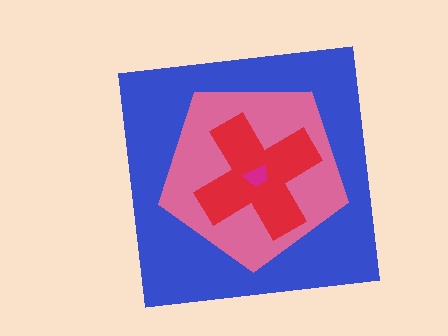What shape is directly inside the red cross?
The magenta trapezoid.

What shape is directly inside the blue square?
The pink pentagon.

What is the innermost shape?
The magenta trapezoid.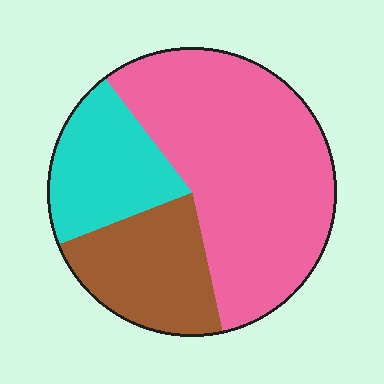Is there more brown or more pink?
Pink.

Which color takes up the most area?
Pink, at roughly 55%.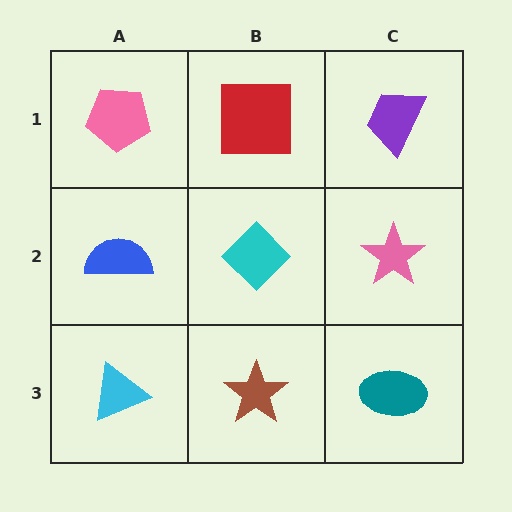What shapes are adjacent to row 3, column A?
A blue semicircle (row 2, column A), a brown star (row 3, column B).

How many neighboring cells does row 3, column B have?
3.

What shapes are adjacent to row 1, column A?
A blue semicircle (row 2, column A), a red square (row 1, column B).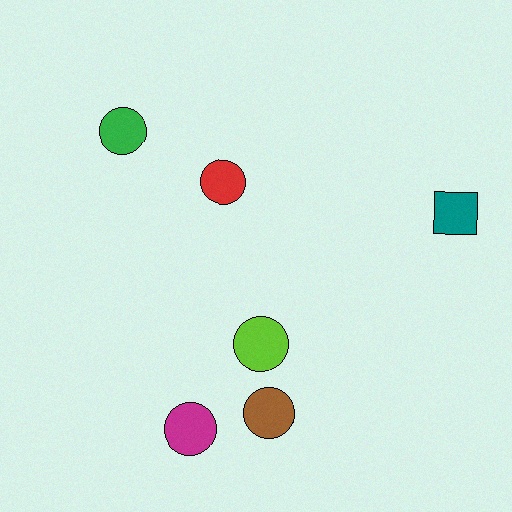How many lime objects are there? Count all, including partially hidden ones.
There is 1 lime object.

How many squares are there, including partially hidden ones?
There is 1 square.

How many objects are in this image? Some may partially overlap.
There are 6 objects.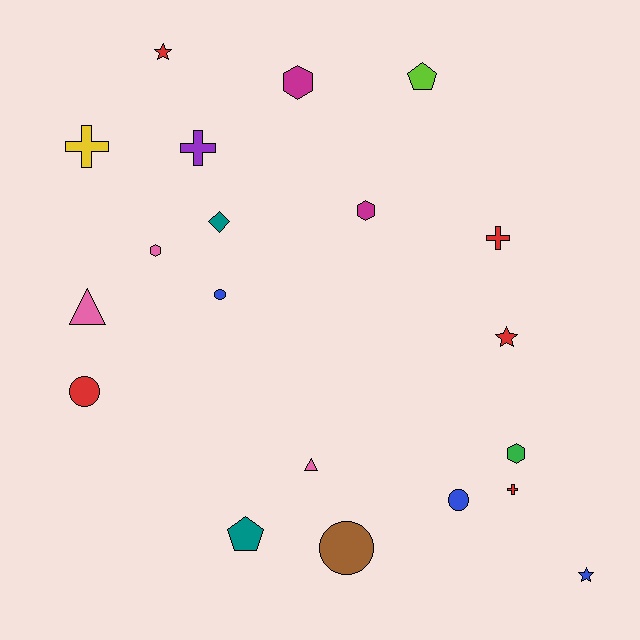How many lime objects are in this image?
There is 1 lime object.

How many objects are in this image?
There are 20 objects.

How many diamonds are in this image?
There is 1 diamond.